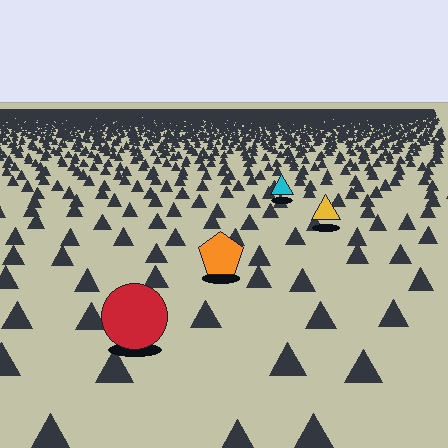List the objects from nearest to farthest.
From nearest to farthest: the red circle, the orange pentagon, the yellow triangle, the cyan triangle.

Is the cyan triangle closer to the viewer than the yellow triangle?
No. The yellow triangle is closer — you can tell from the texture gradient: the ground texture is coarser near it.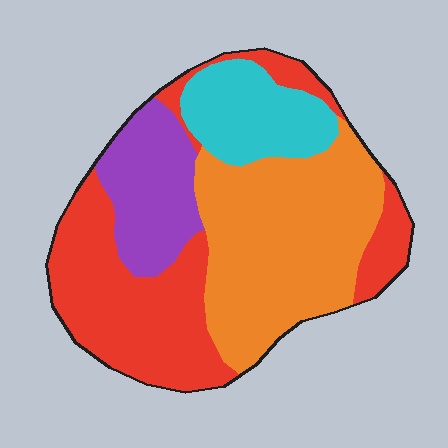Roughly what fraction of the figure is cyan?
Cyan covers around 15% of the figure.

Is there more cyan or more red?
Red.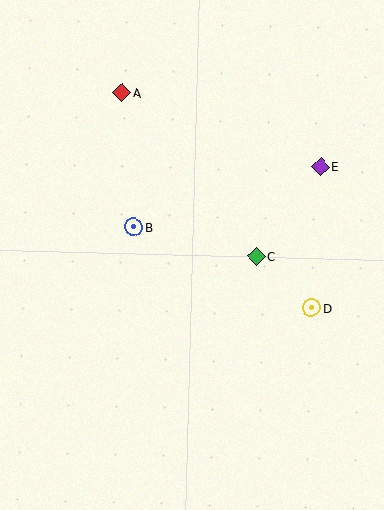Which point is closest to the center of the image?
Point C at (256, 256) is closest to the center.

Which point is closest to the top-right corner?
Point E is closest to the top-right corner.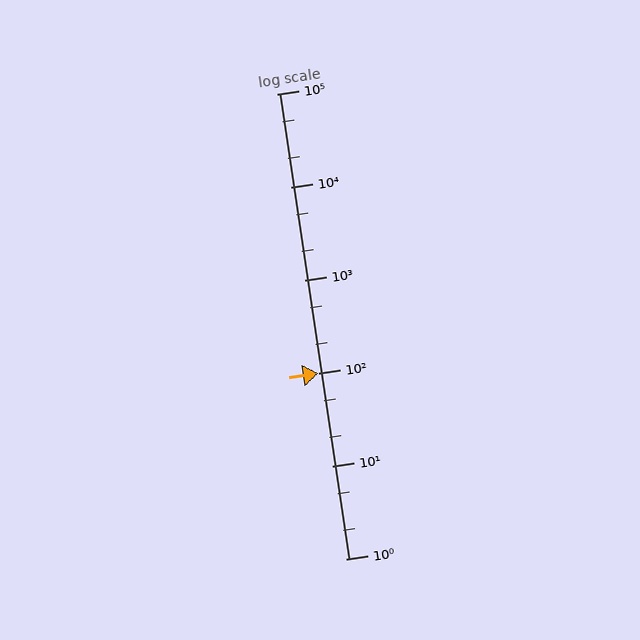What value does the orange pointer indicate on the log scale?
The pointer indicates approximately 99.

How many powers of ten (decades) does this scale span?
The scale spans 5 decades, from 1 to 100000.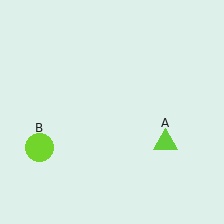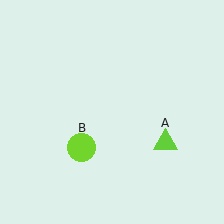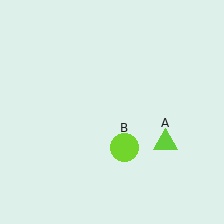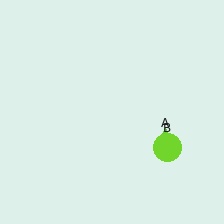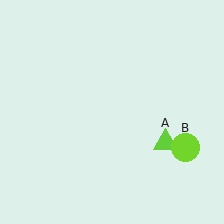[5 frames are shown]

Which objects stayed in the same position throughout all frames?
Lime triangle (object A) remained stationary.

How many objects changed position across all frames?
1 object changed position: lime circle (object B).